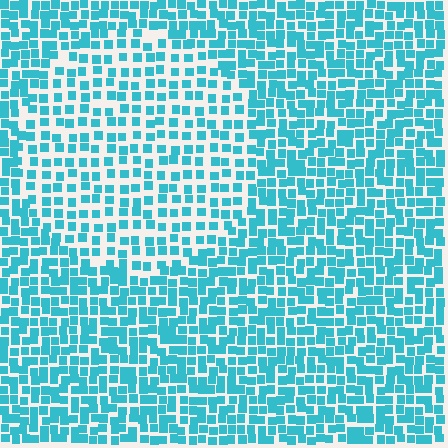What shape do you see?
I see a circle.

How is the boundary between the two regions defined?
The boundary is defined by a change in element density (approximately 1.7x ratio). All elements are the same color, size, and shape.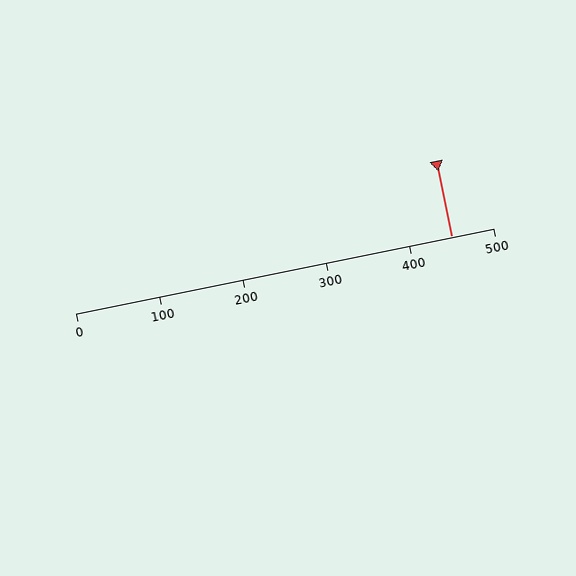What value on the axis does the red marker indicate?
The marker indicates approximately 450.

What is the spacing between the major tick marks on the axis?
The major ticks are spaced 100 apart.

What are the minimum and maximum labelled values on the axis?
The axis runs from 0 to 500.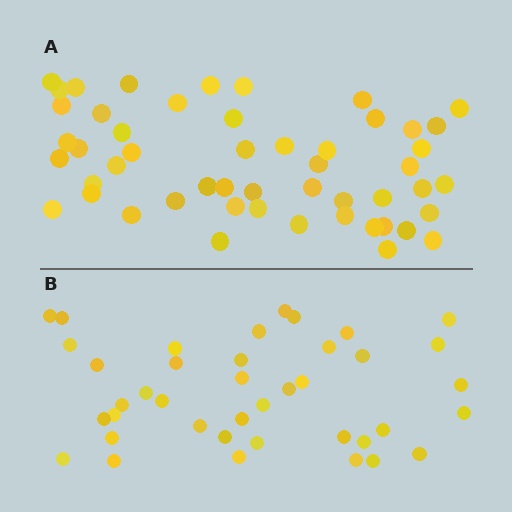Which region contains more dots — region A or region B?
Region A (the top region) has more dots.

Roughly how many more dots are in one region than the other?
Region A has roughly 12 or so more dots than region B.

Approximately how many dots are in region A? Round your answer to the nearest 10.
About 50 dots. (The exact count is 51, which rounds to 50.)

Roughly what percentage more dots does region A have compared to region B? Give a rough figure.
About 30% more.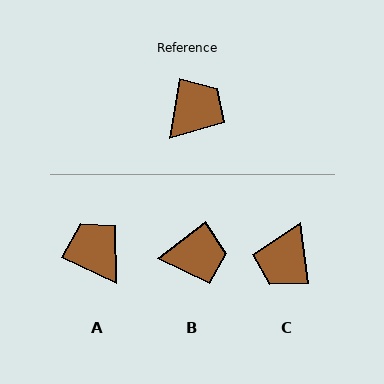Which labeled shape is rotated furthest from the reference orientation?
C, about 163 degrees away.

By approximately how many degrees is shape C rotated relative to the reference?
Approximately 163 degrees clockwise.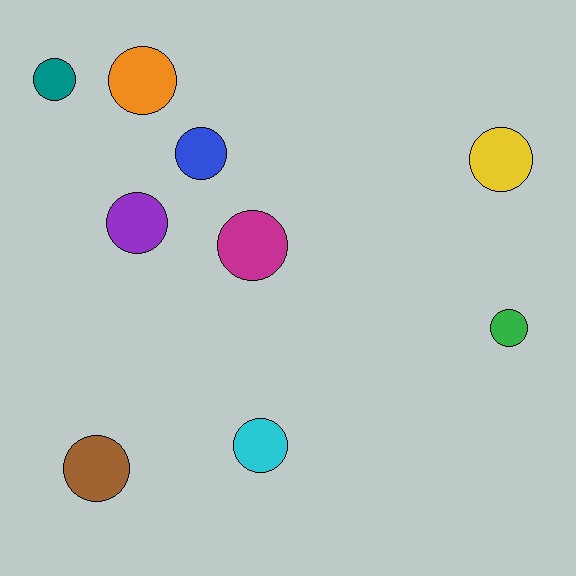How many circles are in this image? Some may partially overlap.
There are 9 circles.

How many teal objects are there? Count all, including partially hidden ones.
There is 1 teal object.